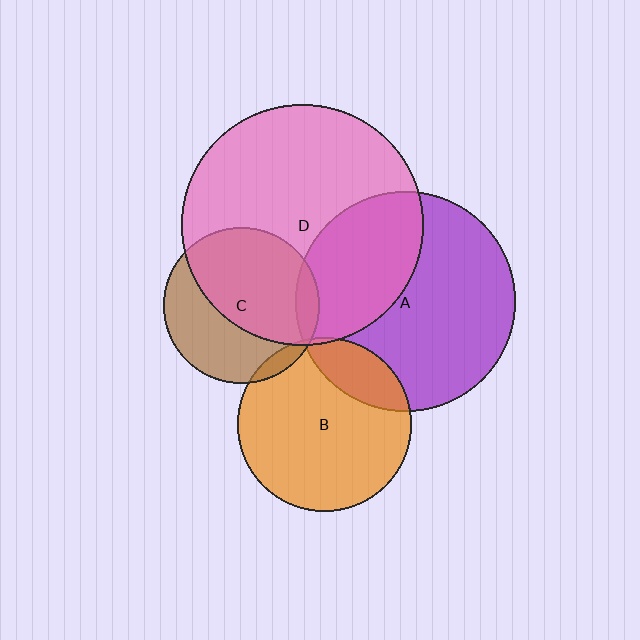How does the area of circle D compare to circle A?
Approximately 1.2 times.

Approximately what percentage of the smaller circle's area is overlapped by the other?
Approximately 20%.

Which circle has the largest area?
Circle D (pink).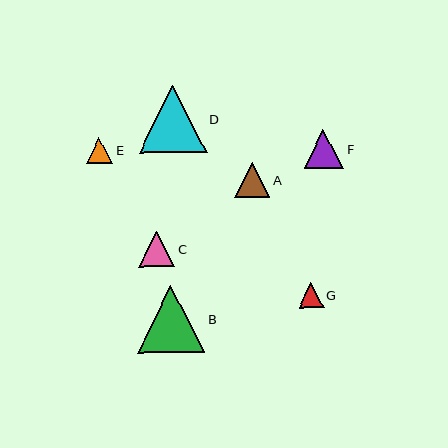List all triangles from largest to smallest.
From largest to smallest: B, D, F, C, A, E, G.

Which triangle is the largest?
Triangle B is the largest with a size of approximately 68 pixels.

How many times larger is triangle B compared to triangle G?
Triangle B is approximately 2.7 times the size of triangle G.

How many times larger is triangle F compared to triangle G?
Triangle F is approximately 1.6 times the size of triangle G.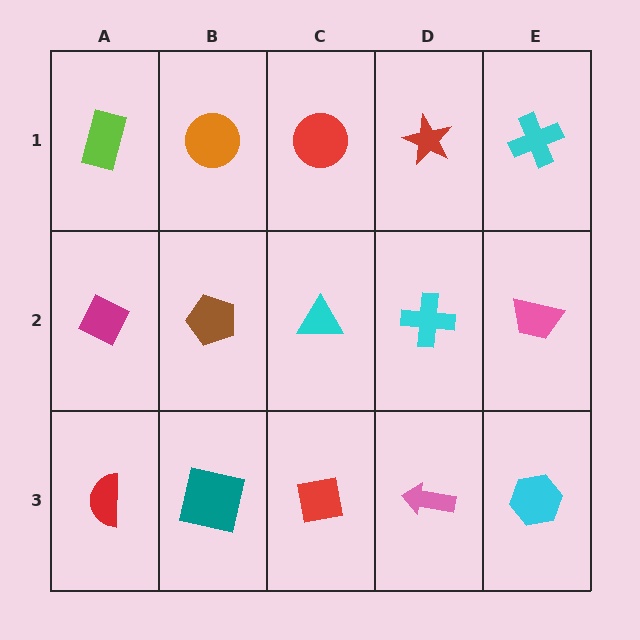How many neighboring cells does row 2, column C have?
4.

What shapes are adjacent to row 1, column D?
A cyan cross (row 2, column D), a red circle (row 1, column C), a cyan cross (row 1, column E).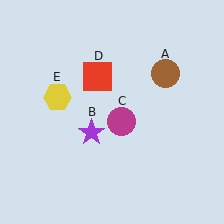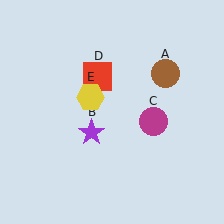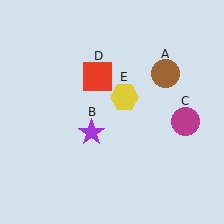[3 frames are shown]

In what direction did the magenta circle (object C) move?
The magenta circle (object C) moved right.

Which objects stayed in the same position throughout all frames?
Brown circle (object A) and purple star (object B) and red square (object D) remained stationary.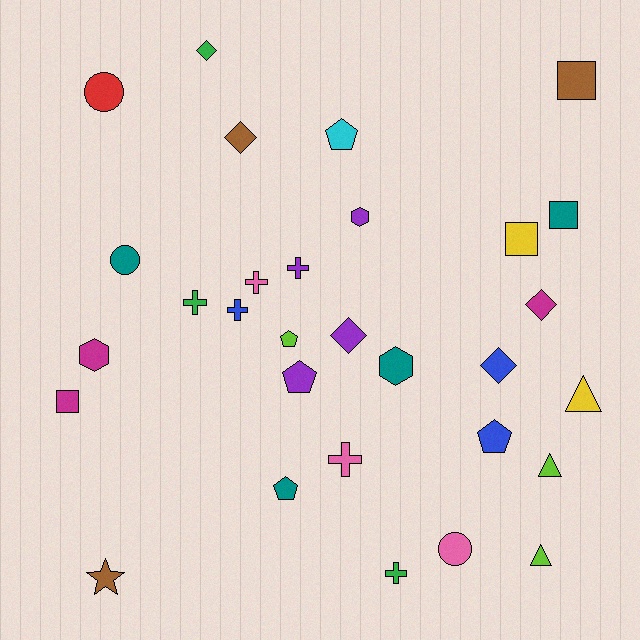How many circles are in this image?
There are 3 circles.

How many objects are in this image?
There are 30 objects.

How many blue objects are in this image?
There are 3 blue objects.